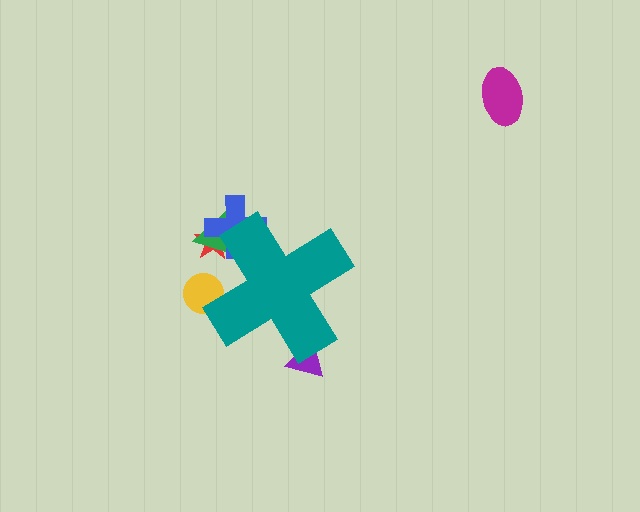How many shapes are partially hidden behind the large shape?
5 shapes are partially hidden.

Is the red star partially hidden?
Yes, the red star is partially hidden behind the teal cross.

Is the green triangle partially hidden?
Yes, the green triangle is partially hidden behind the teal cross.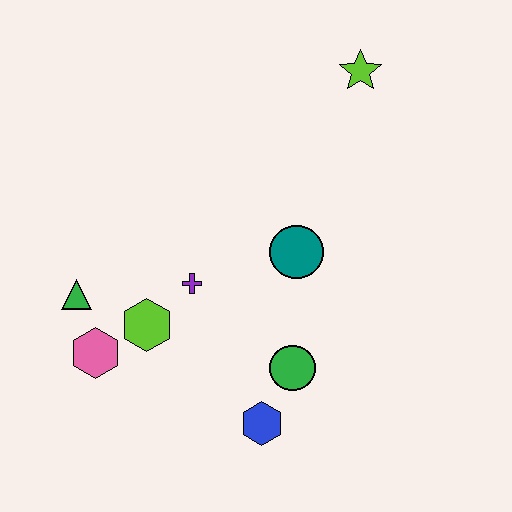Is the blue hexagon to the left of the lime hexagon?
No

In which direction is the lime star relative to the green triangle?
The lime star is to the right of the green triangle.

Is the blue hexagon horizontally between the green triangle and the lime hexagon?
No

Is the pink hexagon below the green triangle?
Yes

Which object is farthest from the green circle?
The lime star is farthest from the green circle.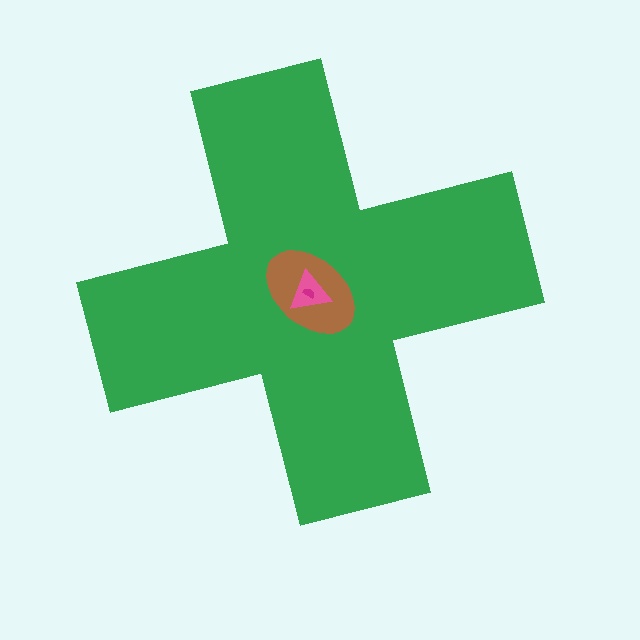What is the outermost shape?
The green cross.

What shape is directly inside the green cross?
The brown ellipse.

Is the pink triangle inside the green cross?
Yes.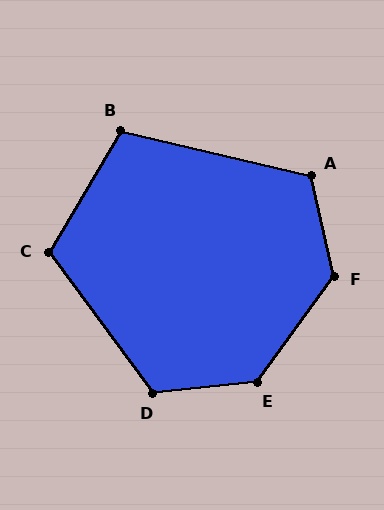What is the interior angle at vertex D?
Approximately 121 degrees (obtuse).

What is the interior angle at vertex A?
Approximately 116 degrees (obtuse).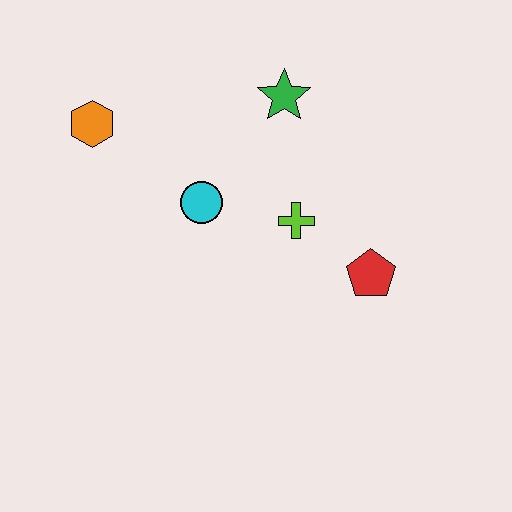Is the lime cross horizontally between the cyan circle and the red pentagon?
Yes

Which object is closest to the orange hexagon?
The cyan circle is closest to the orange hexagon.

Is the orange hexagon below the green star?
Yes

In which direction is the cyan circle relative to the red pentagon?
The cyan circle is to the left of the red pentagon.